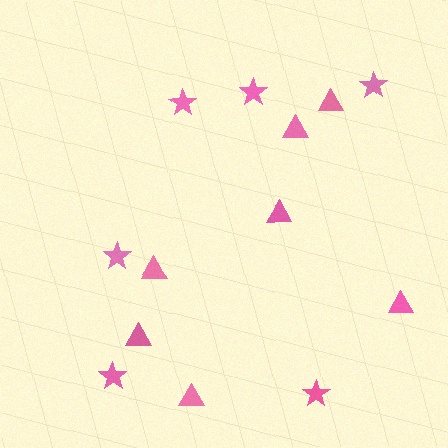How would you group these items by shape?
There are 2 groups: one group of stars (6) and one group of triangles (7).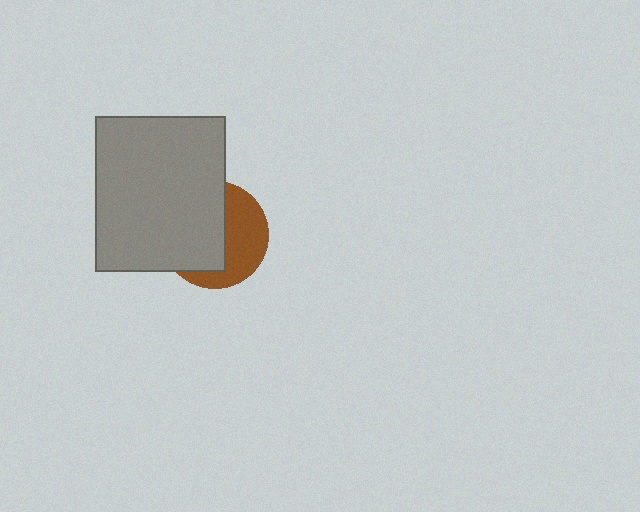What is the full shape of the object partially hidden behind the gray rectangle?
The partially hidden object is a brown circle.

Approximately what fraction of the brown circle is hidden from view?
Roughly 55% of the brown circle is hidden behind the gray rectangle.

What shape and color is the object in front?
The object in front is a gray rectangle.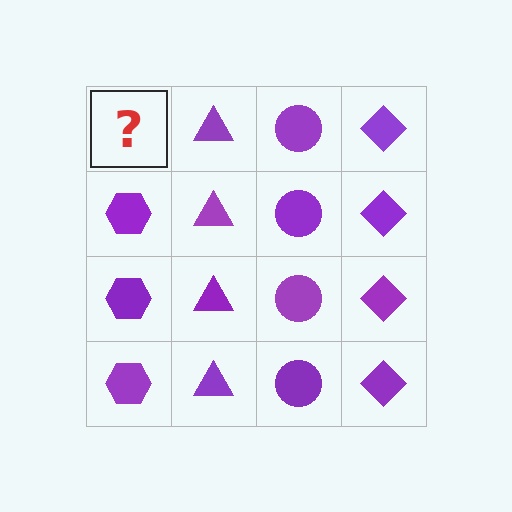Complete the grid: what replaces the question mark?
The question mark should be replaced with a purple hexagon.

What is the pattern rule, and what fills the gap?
The rule is that each column has a consistent shape. The gap should be filled with a purple hexagon.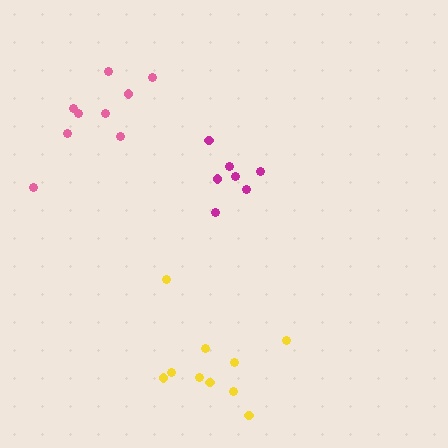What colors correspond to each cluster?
The clusters are colored: yellow, magenta, pink.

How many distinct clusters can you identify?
There are 3 distinct clusters.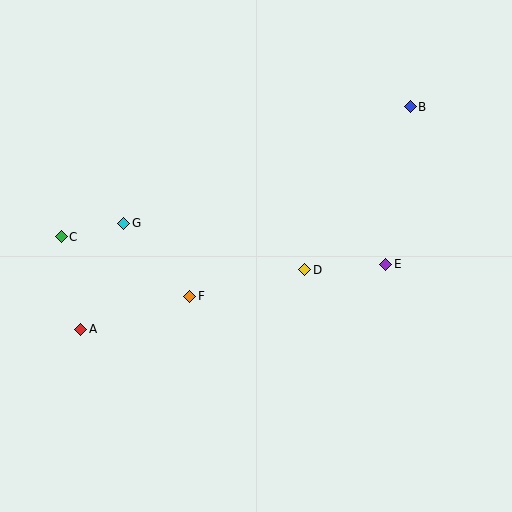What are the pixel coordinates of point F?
Point F is at (190, 296).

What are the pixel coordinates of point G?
Point G is at (124, 223).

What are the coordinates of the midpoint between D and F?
The midpoint between D and F is at (247, 283).